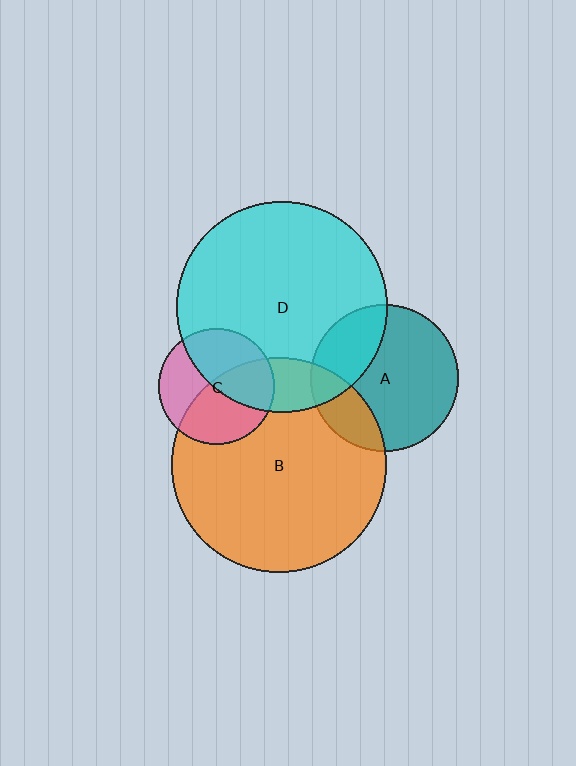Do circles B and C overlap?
Yes.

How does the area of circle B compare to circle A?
Approximately 2.1 times.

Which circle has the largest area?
Circle B (orange).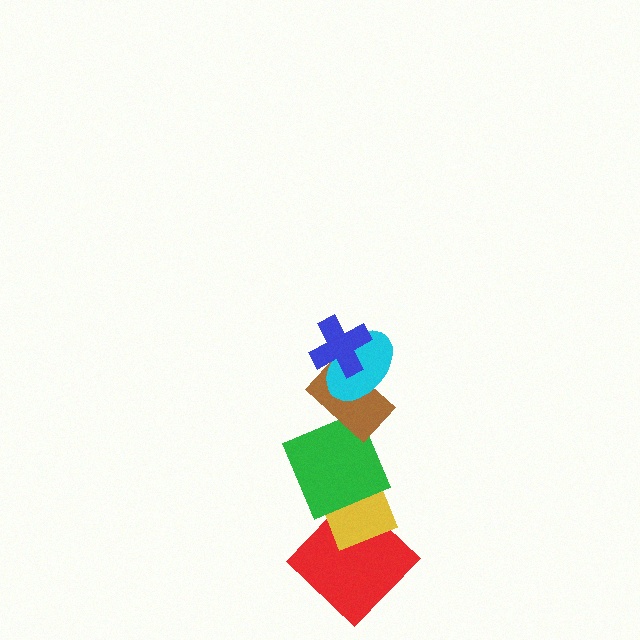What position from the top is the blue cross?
The blue cross is 1st from the top.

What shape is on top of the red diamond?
The yellow diamond is on top of the red diamond.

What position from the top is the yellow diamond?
The yellow diamond is 5th from the top.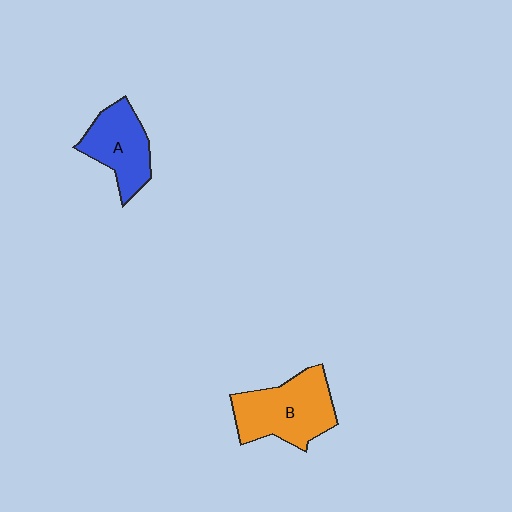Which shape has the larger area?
Shape B (orange).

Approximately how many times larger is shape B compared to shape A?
Approximately 1.3 times.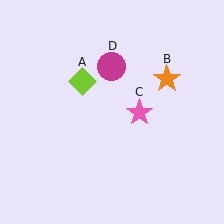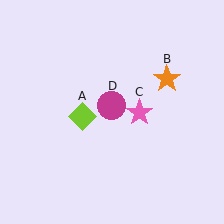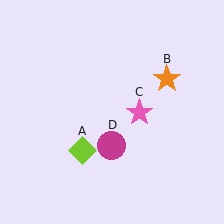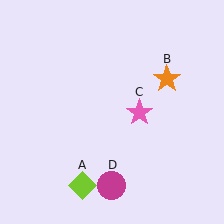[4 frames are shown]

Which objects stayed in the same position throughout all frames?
Orange star (object B) and pink star (object C) remained stationary.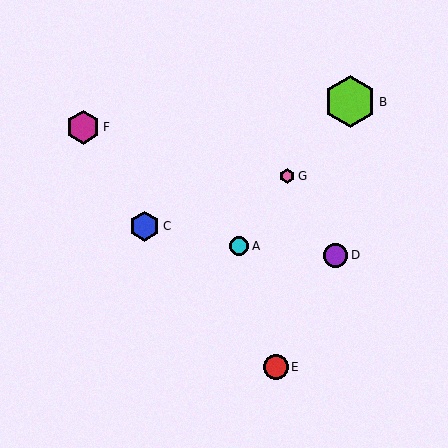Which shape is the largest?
The lime hexagon (labeled B) is the largest.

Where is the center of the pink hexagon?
The center of the pink hexagon is at (287, 176).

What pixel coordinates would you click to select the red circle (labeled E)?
Click at (276, 367) to select the red circle E.